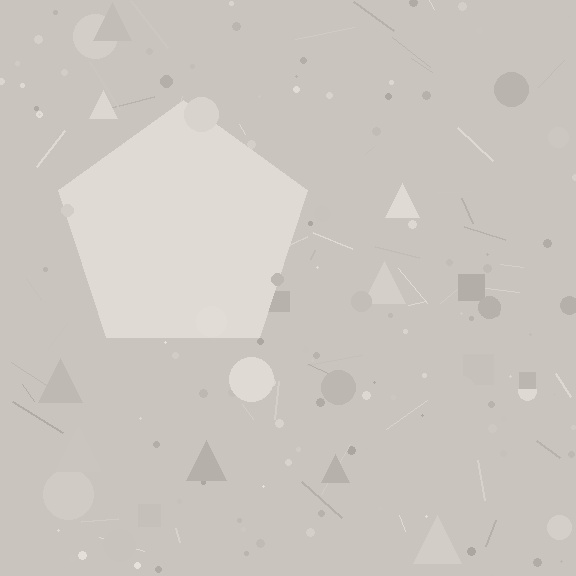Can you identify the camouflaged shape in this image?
The camouflaged shape is a pentagon.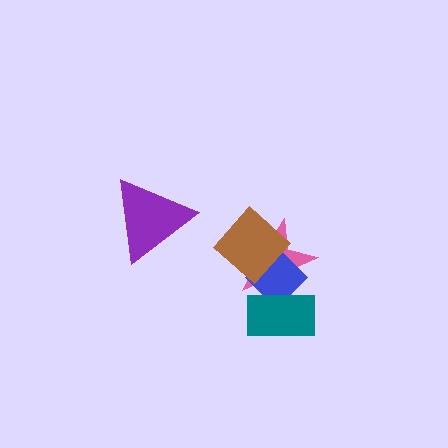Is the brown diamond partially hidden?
No, no other shape covers it.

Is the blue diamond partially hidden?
Yes, it is partially covered by another shape.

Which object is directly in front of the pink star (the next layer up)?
The blue diamond is directly in front of the pink star.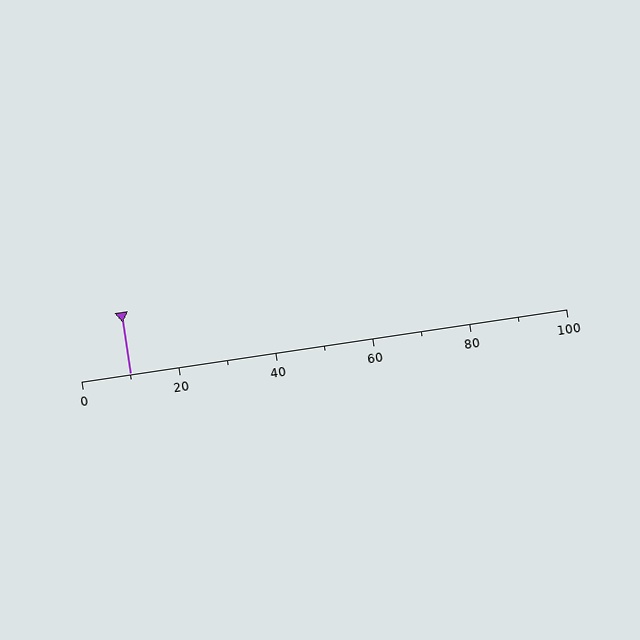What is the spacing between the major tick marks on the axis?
The major ticks are spaced 20 apart.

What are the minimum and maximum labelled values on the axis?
The axis runs from 0 to 100.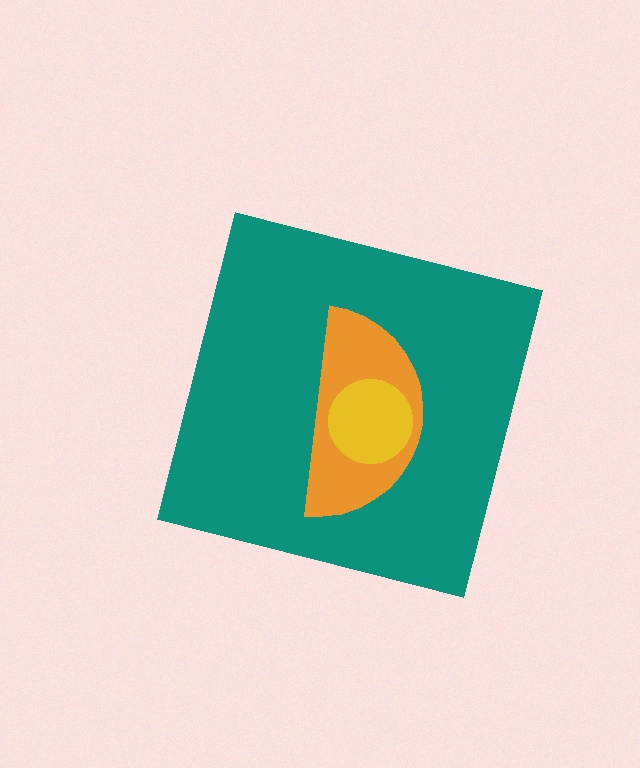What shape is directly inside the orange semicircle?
The yellow circle.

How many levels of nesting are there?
3.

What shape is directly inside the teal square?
The orange semicircle.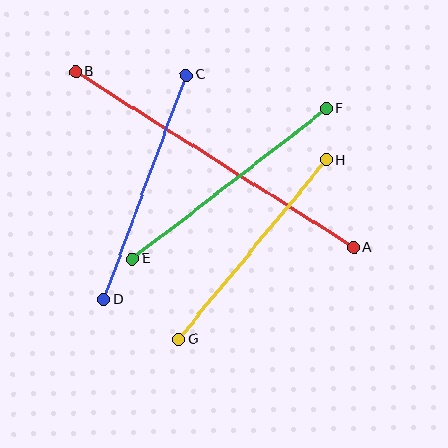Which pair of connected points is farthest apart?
Points A and B are farthest apart.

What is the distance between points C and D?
The distance is approximately 239 pixels.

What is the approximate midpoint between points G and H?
The midpoint is at approximately (253, 249) pixels.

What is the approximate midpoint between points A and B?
The midpoint is at approximately (215, 159) pixels.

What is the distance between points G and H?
The distance is approximately 232 pixels.